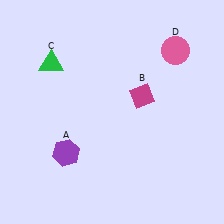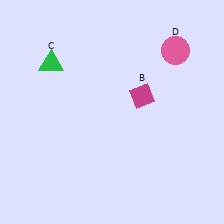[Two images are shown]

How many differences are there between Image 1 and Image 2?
There is 1 difference between the two images.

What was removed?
The purple hexagon (A) was removed in Image 2.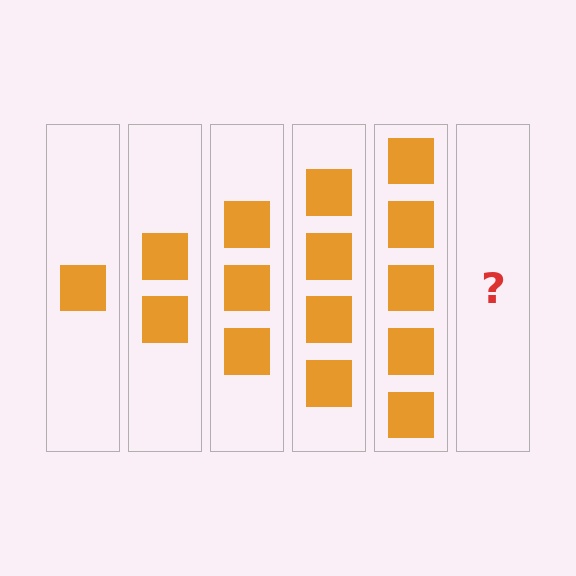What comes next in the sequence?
The next element should be 6 squares.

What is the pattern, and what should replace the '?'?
The pattern is that each step adds one more square. The '?' should be 6 squares.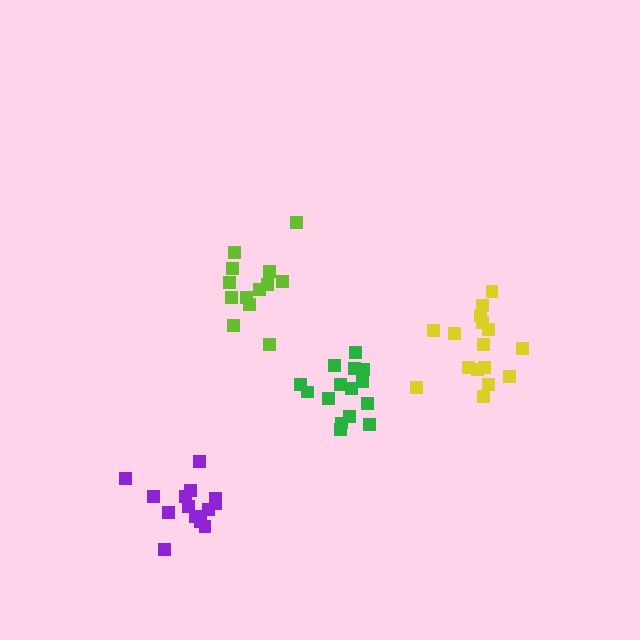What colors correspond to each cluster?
The clusters are colored: green, lime, purple, yellow.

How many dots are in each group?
Group 1: 15 dots, Group 2: 13 dots, Group 3: 14 dots, Group 4: 16 dots (58 total).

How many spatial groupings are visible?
There are 4 spatial groupings.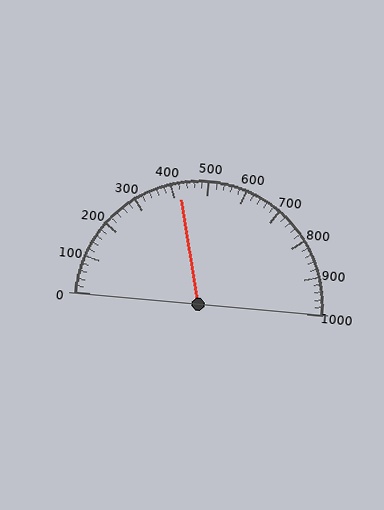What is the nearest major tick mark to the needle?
The nearest major tick mark is 400.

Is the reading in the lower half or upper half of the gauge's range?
The reading is in the lower half of the range (0 to 1000).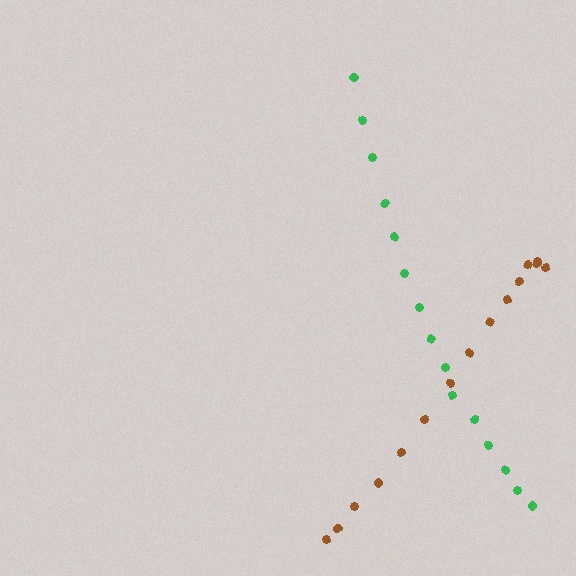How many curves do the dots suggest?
There are 2 distinct paths.